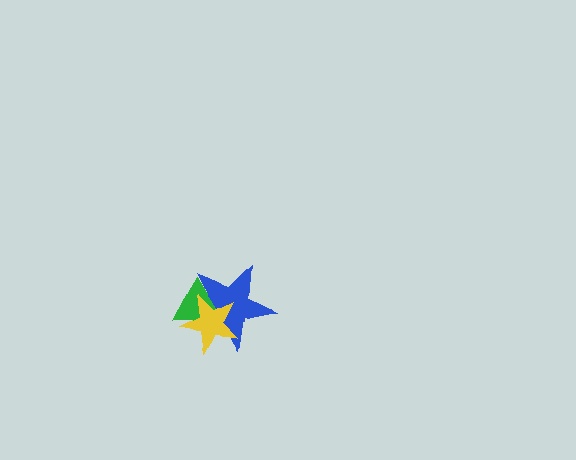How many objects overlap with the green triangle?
2 objects overlap with the green triangle.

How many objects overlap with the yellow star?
2 objects overlap with the yellow star.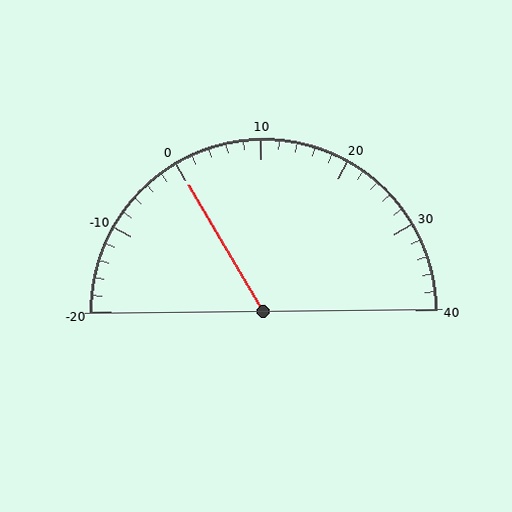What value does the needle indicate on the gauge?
The needle indicates approximately 0.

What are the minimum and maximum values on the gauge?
The gauge ranges from -20 to 40.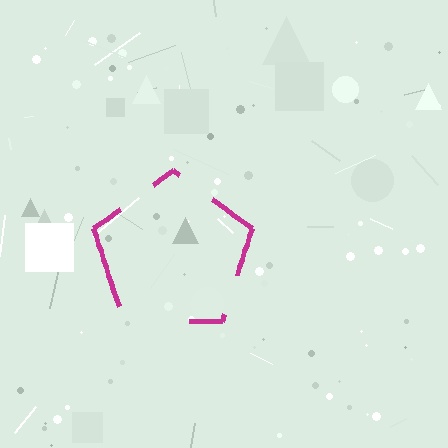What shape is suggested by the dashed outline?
The dashed outline suggests a pentagon.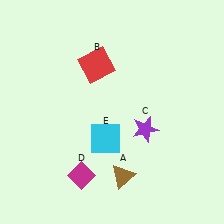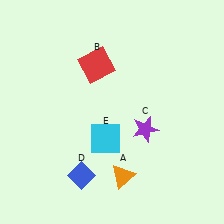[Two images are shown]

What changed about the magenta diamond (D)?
In Image 1, D is magenta. In Image 2, it changed to blue.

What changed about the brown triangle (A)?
In Image 1, A is brown. In Image 2, it changed to orange.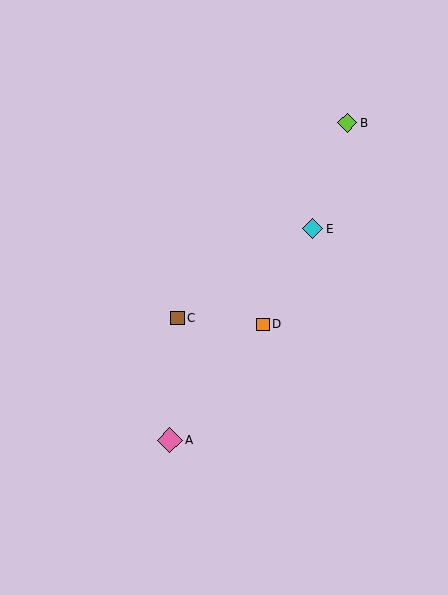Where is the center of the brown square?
The center of the brown square is at (177, 318).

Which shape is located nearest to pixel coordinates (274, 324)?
The orange square (labeled D) at (263, 324) is nearest to that location.